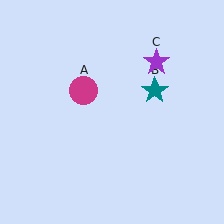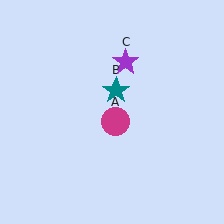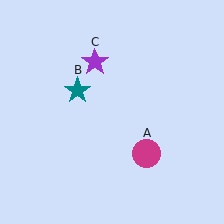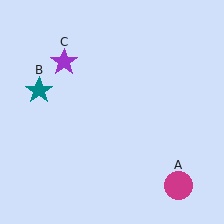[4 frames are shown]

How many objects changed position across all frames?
3 objects changed position: magenta circle (object A), teal star (object B), purple star (object C).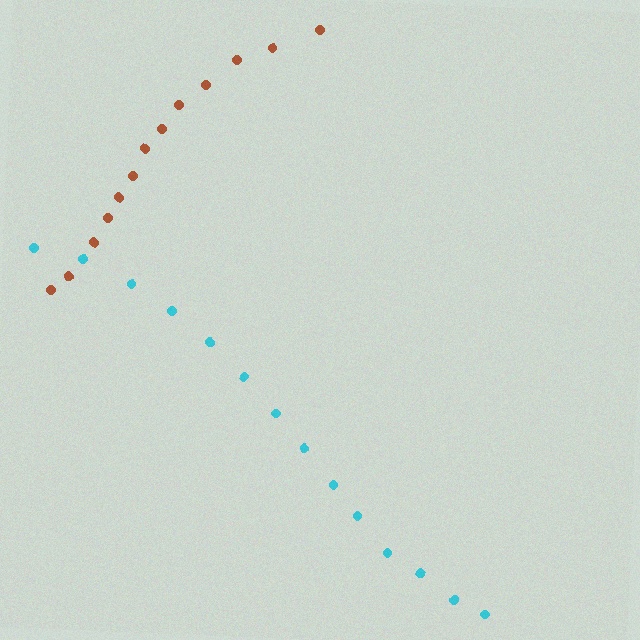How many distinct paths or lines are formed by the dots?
There are 2 distinct paths.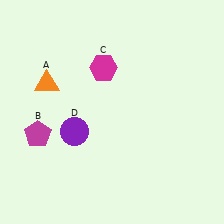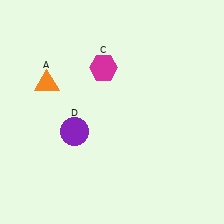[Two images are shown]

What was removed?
The magenta pentagon (B) was removed in Image 2.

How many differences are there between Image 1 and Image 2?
There is 1 difference between the two images.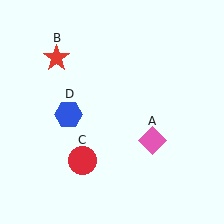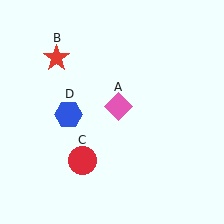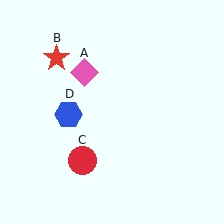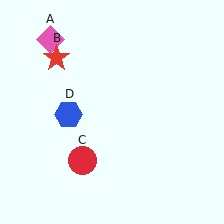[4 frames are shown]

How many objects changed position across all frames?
1 object changed position: pink diamond (object A).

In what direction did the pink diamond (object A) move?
The pink diamond (object A) moved up and to the left.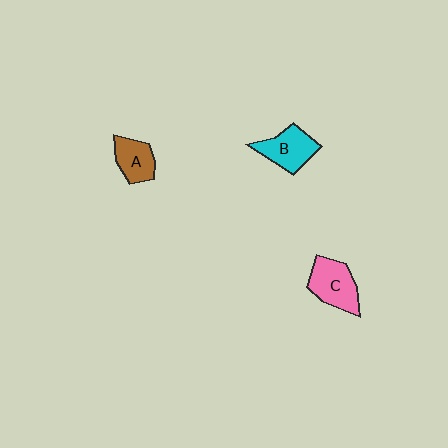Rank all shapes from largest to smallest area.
From largest to smallest: C (pink), B (cyan), A (brown).